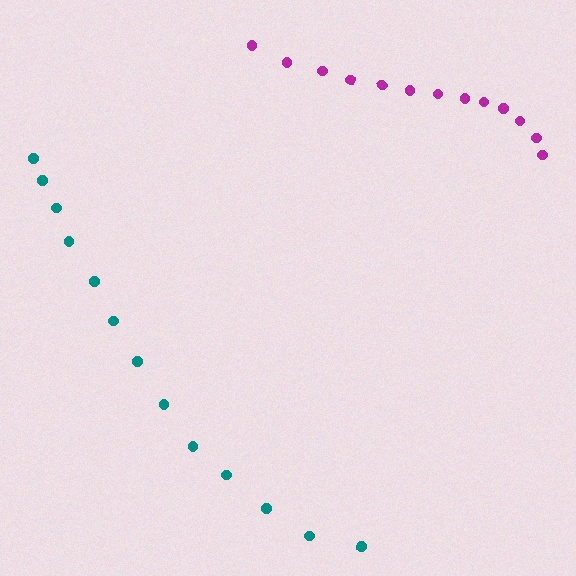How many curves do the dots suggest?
There are 2 distinct paths.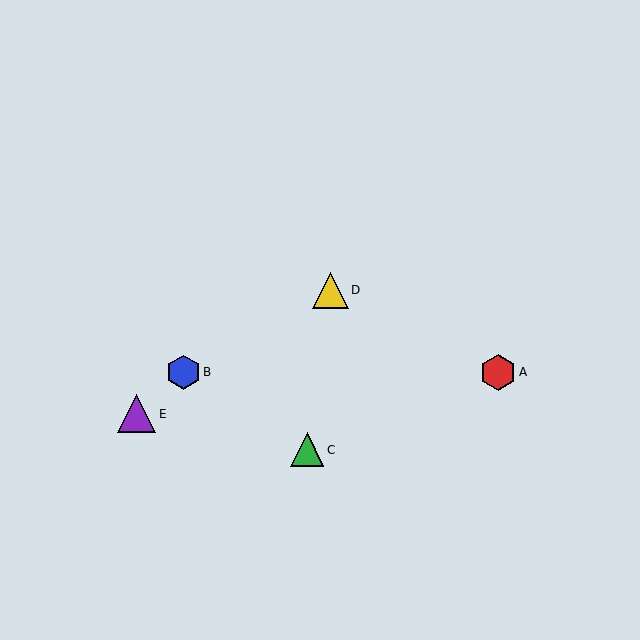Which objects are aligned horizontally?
Objects A, B are aligned horizontally.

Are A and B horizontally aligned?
Yes, both are at y≈372.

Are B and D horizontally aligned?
No, B is at y≈372 and D is at y≈290.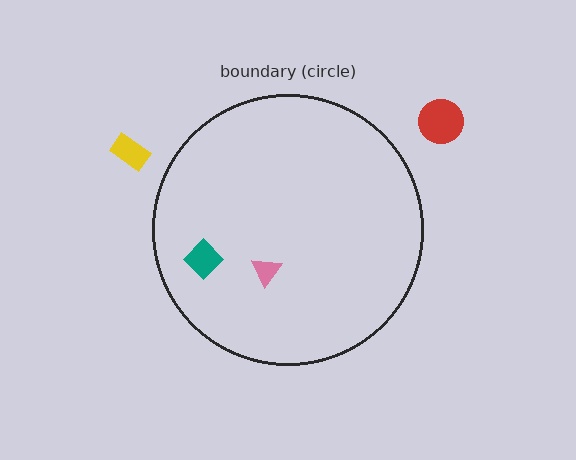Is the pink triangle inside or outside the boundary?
Inside.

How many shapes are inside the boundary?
2 inside, 2 outside.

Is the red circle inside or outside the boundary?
Outside.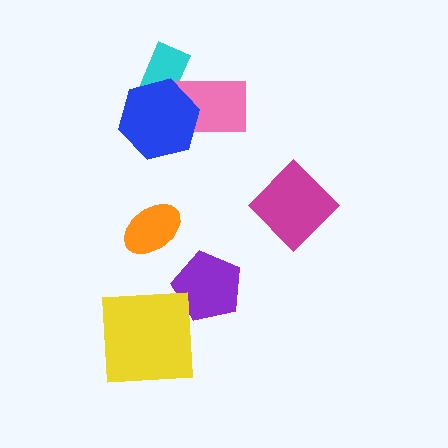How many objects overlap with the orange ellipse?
0 objects overlap with the orange ellipse.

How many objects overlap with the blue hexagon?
2 objects overlap with the blue hexagon.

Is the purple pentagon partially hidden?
No, no other shape covers it.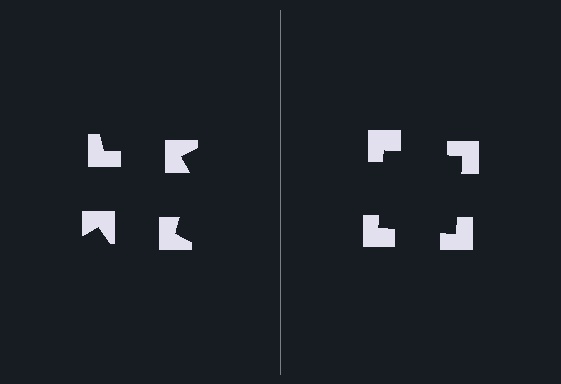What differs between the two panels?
The notched squares are positioned identically on both sides; only the wedge orientations differ. On the right they align to a square; on the left they are misaligned.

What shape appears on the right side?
An illusory square.